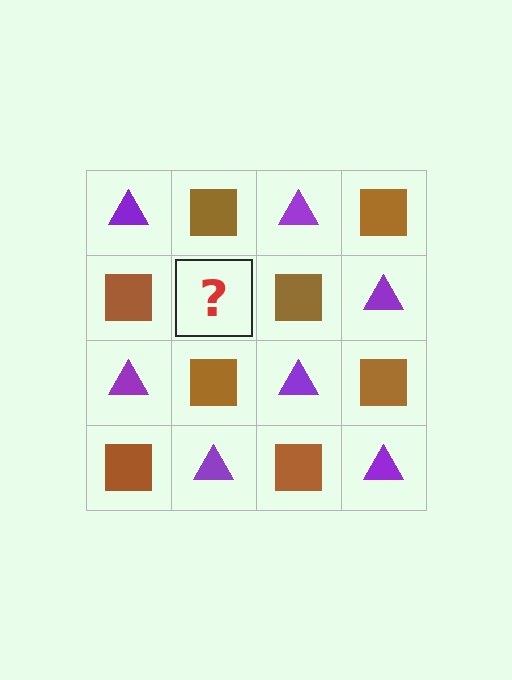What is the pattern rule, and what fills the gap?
The rule is that it alternates purple triangle and brown square in a checkerboard pattern. The gap should be filled with a purple triangle.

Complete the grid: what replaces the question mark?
The question mark should be replaced with a purple triangle.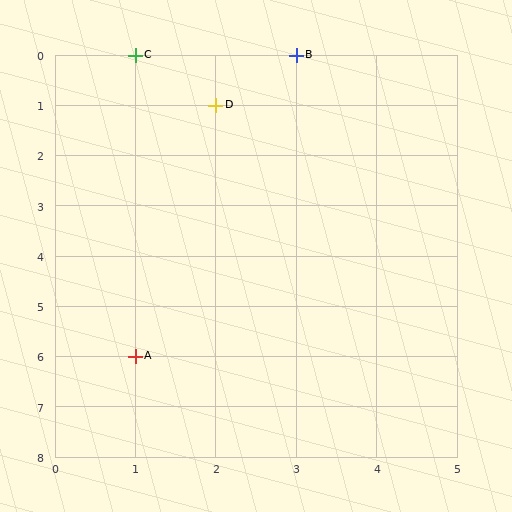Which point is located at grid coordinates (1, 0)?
Point C is at (1, 0).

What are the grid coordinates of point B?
Point B is at grid coordinates (3, 0).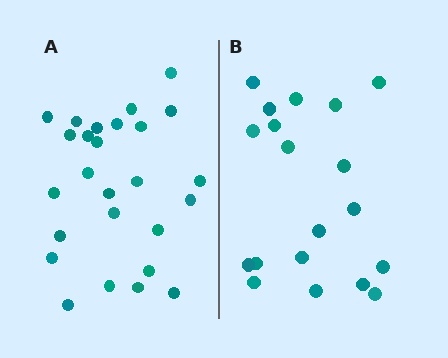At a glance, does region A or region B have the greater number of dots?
Region A (the left region) has more dots.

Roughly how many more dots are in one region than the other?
Region A has roughly 8 or so more dots than region B.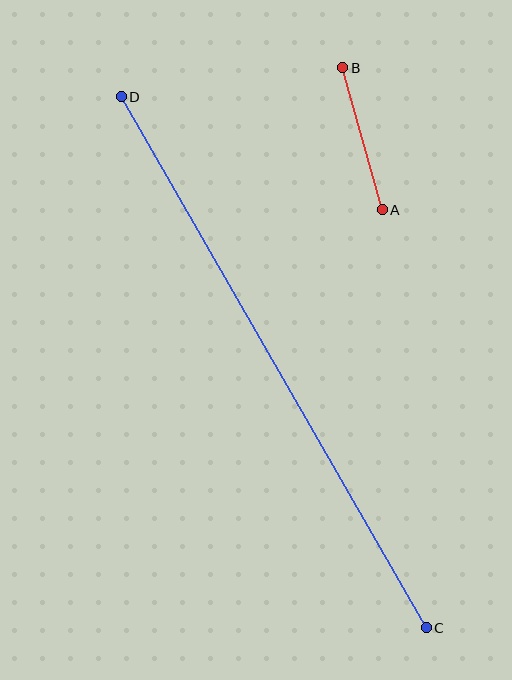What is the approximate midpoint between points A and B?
The midpoint is at approximately (363, 139) pixels.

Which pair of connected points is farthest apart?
Points C and D are farthest apart.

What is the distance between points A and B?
The distance is approximately 148 pixels.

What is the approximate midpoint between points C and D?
The midpoint is at approximately (274, 362) pixels.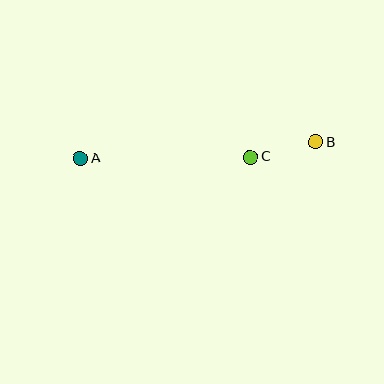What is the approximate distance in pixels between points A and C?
The distance between A and C is approximately 170 pixels.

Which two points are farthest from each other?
Points A and B are farthest from each other.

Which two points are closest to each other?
Points B and C are closest to each other.